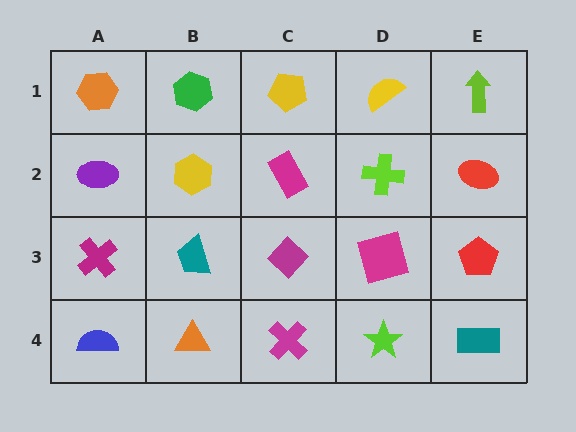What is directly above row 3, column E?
A red ellipse.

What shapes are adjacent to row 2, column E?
A lime arrow (row 1, column E), a red pentagon (row 3, column E), a lime cross (row 2, column D).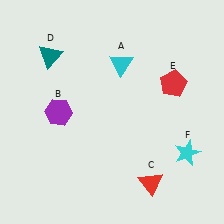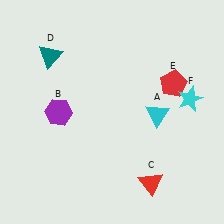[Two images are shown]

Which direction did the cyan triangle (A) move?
The cyan triangle (A) moved down.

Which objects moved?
The objects that moved are: the cyan triangle (A), the cyan star (F).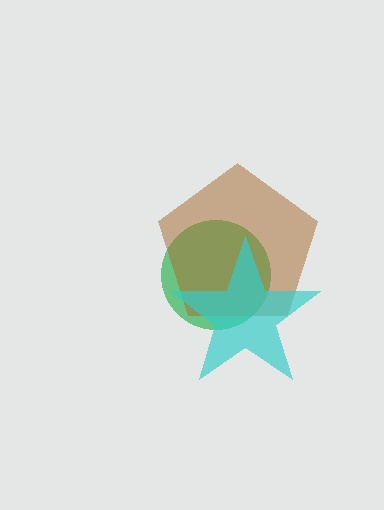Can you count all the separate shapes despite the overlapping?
Yes, there are 3 separate shapes.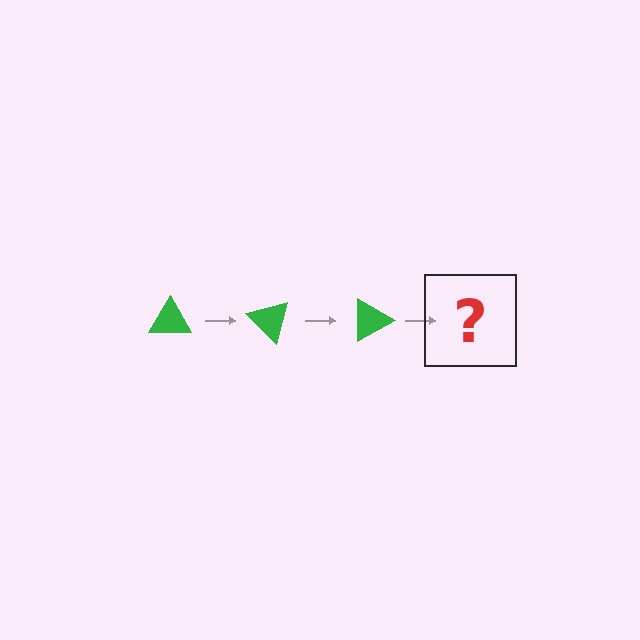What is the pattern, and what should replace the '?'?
The pattern is that the triangle rotates 45 degrees each step. The '?' should be a green triangle rotated 135 degrees.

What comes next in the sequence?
The next element should be a green triangle rotated 135 degrees.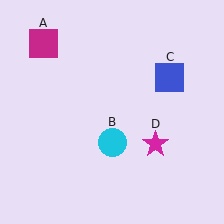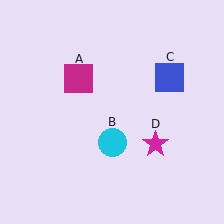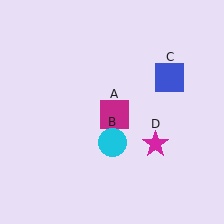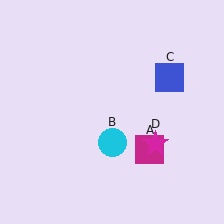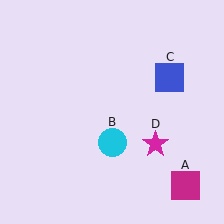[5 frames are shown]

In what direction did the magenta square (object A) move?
The magenta square (object A) moved down and to the right.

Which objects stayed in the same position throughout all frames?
Cyan circle (object B) and blue square (object C) and magenta star (object D) remained stationary.